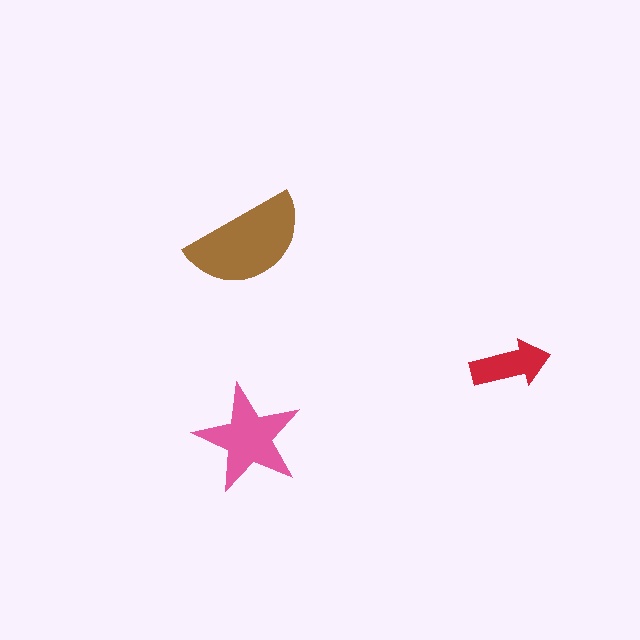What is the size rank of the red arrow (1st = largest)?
3rd.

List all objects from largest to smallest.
The brown semicircle, the pink star, the red arrow.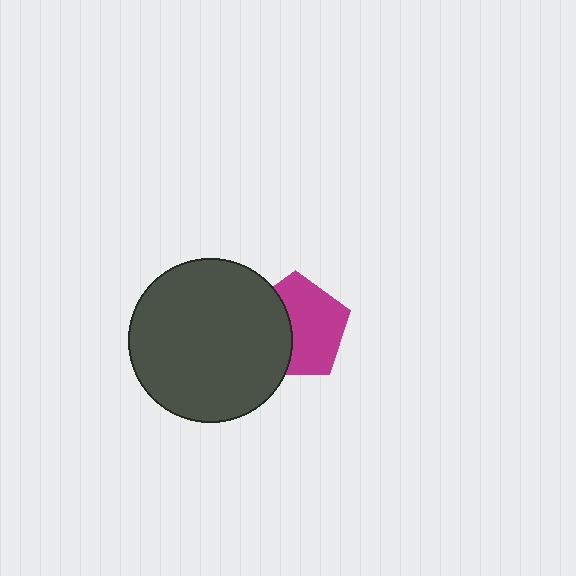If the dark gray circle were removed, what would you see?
You would see the complete magenta pentagon.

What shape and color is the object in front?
The object in front is a dark gray circle.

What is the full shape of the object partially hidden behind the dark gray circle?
The partially hidden object is a magenta pentagon.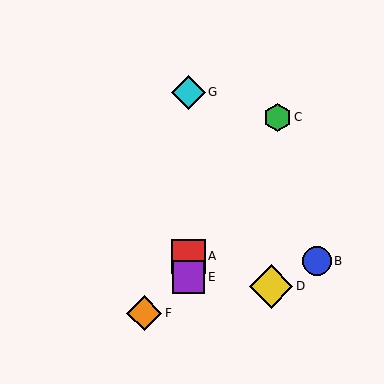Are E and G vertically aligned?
Yes, both are at x≈188.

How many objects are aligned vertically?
3 objects (A, E, G) are aligned vertically.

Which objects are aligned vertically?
Objects A, E, G are aligned vertically.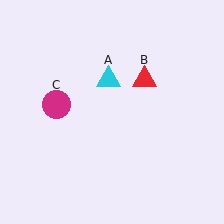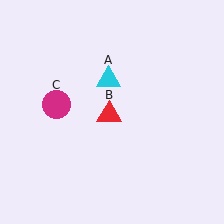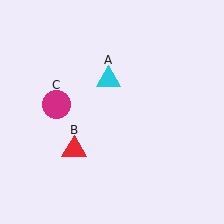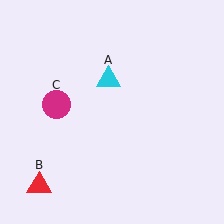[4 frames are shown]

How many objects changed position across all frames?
1 object changed position: red triangle (object B).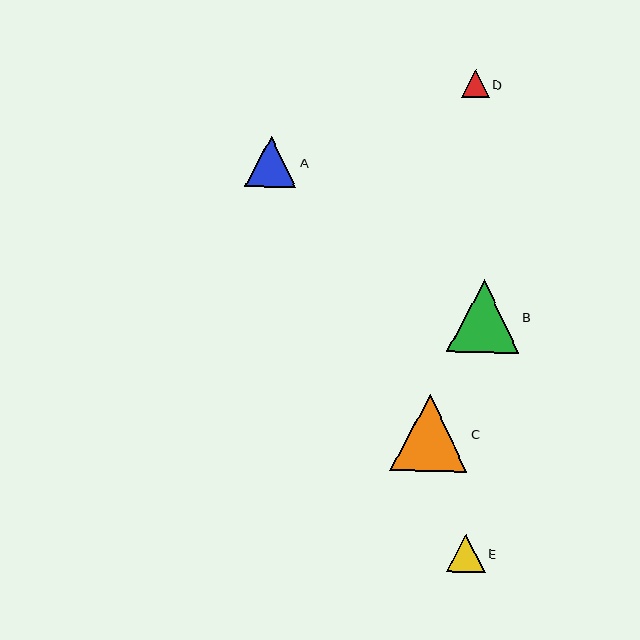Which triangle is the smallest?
Triangle D is the smallest with a size of approximately 28 pixels.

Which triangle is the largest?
Triangle C is the largest with a size of approximately 77 pixels.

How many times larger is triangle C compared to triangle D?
Triangle C is approximately 2.8 times the size of triangle D.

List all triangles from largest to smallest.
From largest to smallest: C, B, A, E, D.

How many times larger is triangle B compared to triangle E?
Triangle B is approximately 1.9 times the size of triangle E.